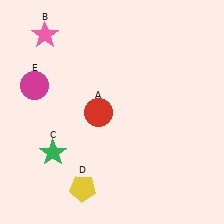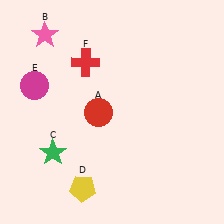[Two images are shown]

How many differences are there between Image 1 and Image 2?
There is 1 difference between the two images.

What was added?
A red cross (F) was added in Image 2.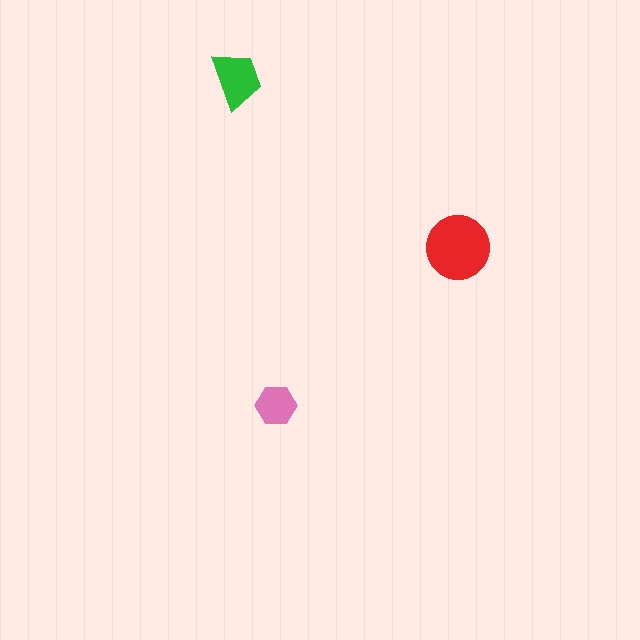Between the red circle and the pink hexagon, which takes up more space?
The red circle.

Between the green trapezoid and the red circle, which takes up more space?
The red circle.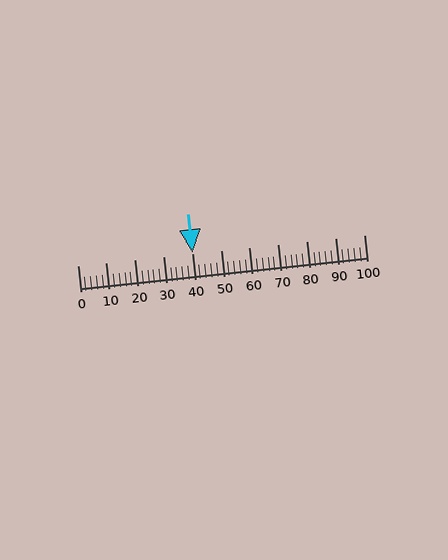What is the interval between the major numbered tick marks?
The major tick marks are spaced 10 units apart.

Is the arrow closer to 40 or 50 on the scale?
The arrow is closer to 40.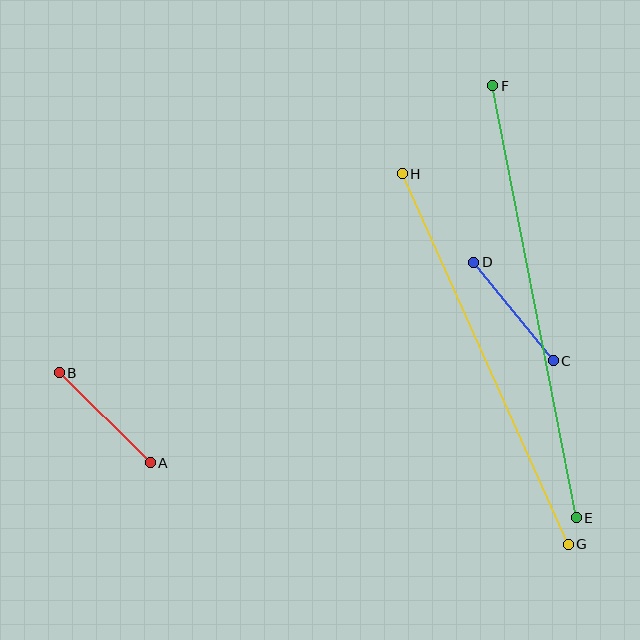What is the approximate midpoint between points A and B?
The midpoint is at approximately (105, 418) pixels.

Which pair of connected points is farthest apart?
Points E and F are farthest apart.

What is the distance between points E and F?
The distance is approximately 440 pixels.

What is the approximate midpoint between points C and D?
The midpoint is at approximately (514, 312) pixels.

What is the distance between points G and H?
The distance is approximately 406 pixels.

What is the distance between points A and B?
The distance is approximately 128 pixels.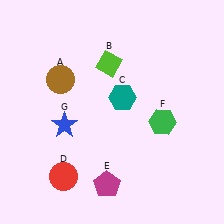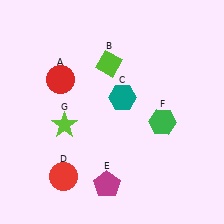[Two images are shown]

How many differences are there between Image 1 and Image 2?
There are 2 differences between the two images.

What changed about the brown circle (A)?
In Image 1, A is brown. In Image 2, it changed to red.